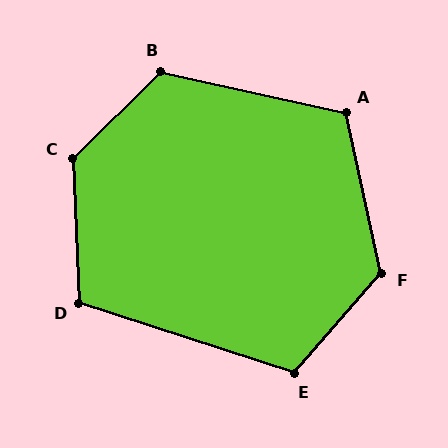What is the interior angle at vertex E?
Approximately 113 degrees (obtuse).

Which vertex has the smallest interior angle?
D, at approximately 111 degrees.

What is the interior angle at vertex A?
Approximately 115 degrees (obtuse).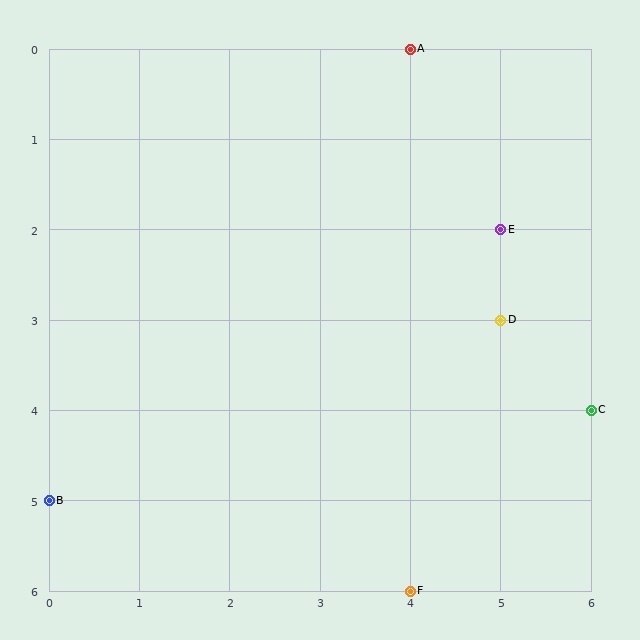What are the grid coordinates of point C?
Point C is at grid coordinates (6, 4).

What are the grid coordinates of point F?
Point F is at grid coordinates (4, 6).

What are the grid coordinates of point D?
Point D is at grid coordinates (5, 3).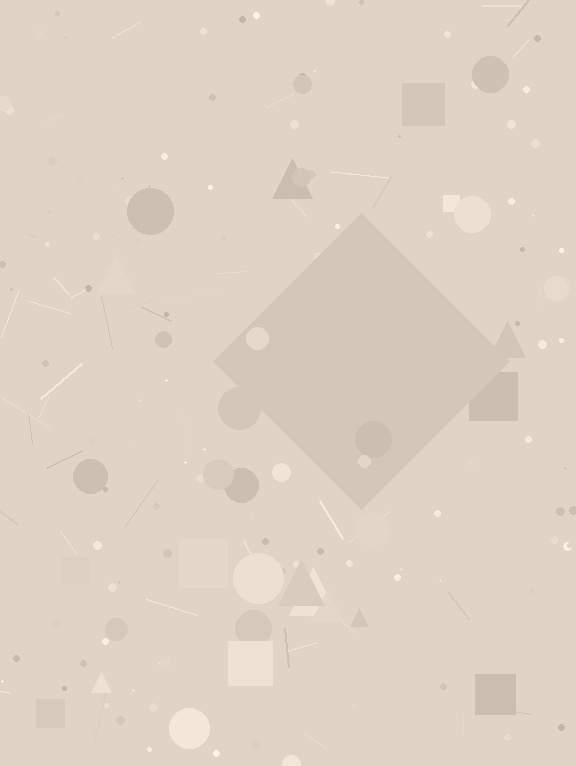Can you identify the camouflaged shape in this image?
The camouflaged shape is a diamond.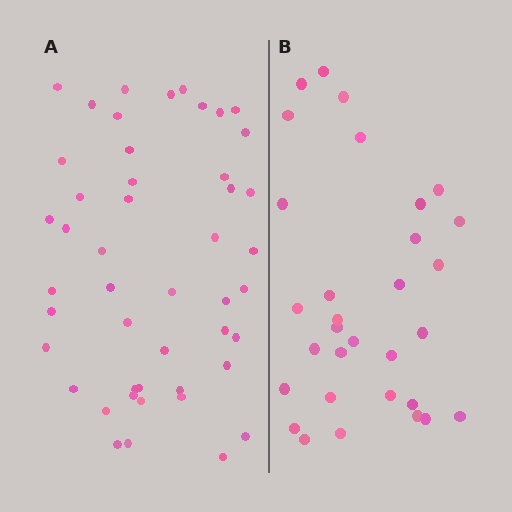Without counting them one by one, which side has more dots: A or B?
Region A (the left region) has more dots.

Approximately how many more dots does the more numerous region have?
Region A has approximately 15 more dots than region B.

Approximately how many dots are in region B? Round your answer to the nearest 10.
About 30 dots. (The exact count is 31, which rounds to 30.)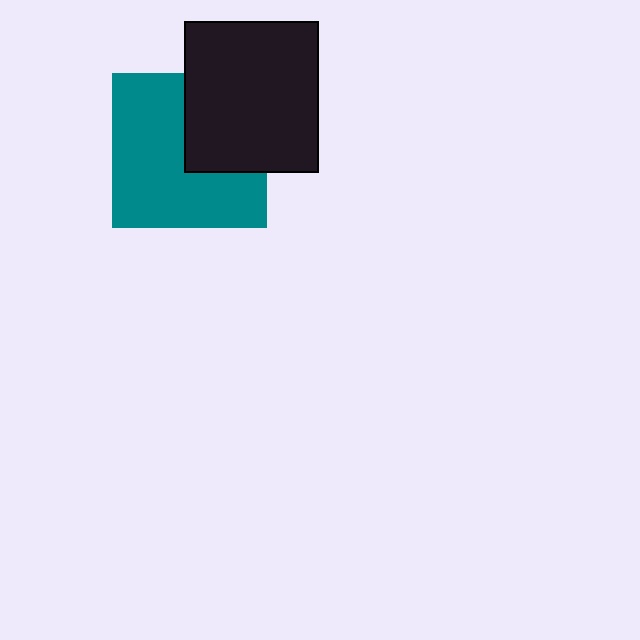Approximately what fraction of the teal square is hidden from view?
Roughly 35% of the teal square is hidden behind the black rectangle.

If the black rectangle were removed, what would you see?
You would see the complete teal square.